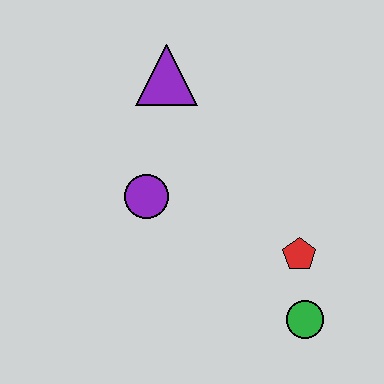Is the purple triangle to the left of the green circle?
Yes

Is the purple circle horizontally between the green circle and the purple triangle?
No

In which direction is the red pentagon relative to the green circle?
The red pentagon is above the green circle.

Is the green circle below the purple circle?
Yes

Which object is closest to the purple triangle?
The purple circle is closest to the purple triangle.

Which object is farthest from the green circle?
The purple triangle is farthest from the green circle.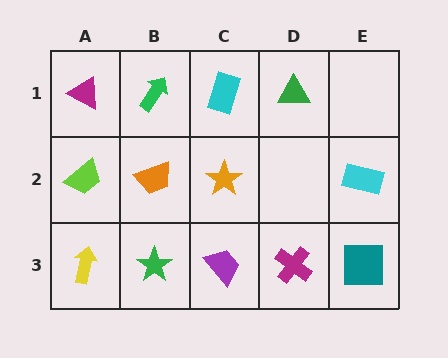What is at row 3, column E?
A teal square.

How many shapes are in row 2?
4 shapes.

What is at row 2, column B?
An orange trapezoid.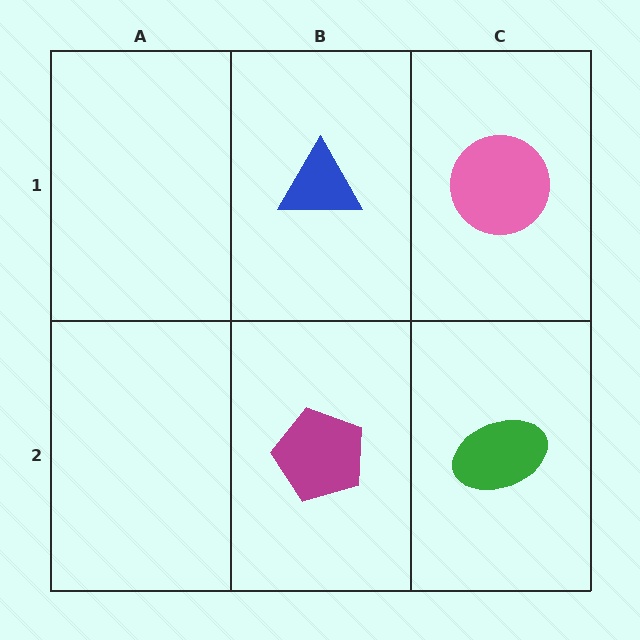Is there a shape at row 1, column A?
No, that cell is empty.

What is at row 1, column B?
A blue triangle.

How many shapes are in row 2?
2 shapes.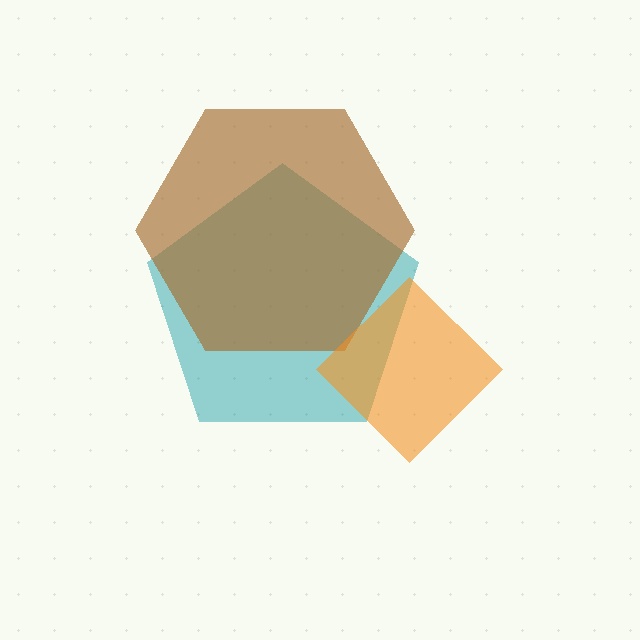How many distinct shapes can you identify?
There are 3 distinct shapes: a teal pentagon, a brown hexagon, an orange diamond.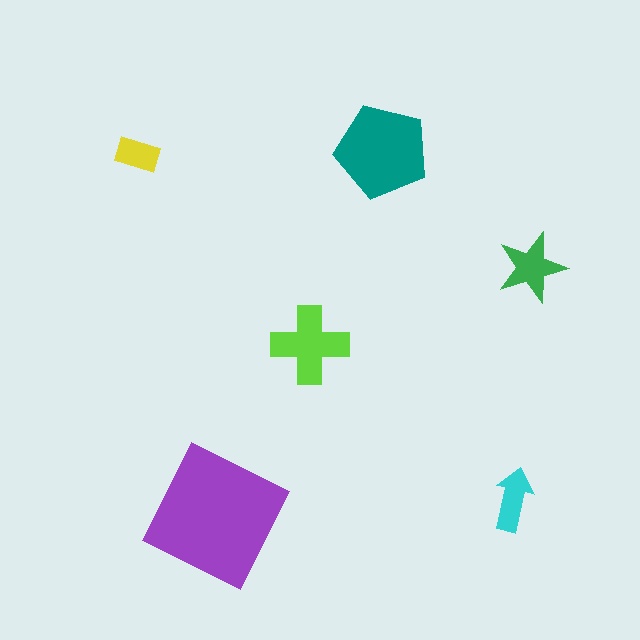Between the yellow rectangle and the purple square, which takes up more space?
The purple square.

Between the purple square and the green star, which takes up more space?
The purple square.